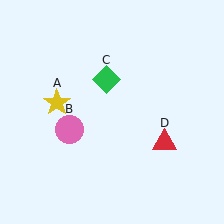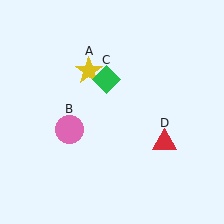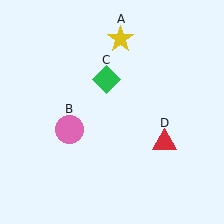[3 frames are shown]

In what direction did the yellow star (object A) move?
The yellow star (object A) moved up and to the right.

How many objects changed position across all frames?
1 object changed position: yellow star (object A).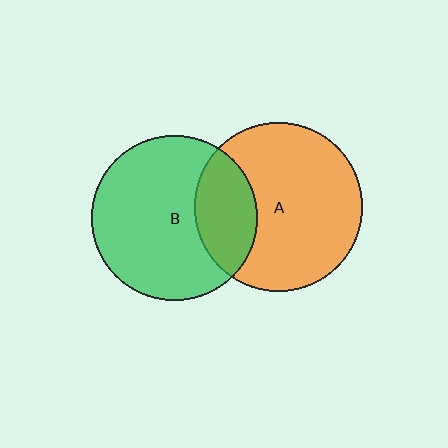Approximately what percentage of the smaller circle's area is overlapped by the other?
Approximately 25%.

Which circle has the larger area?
Circle A (orange).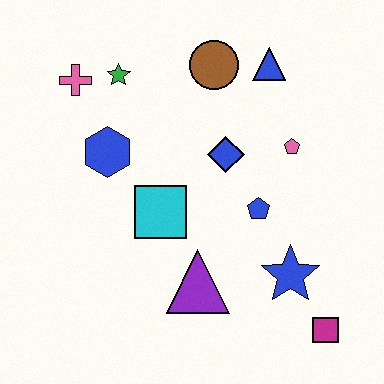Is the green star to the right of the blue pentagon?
No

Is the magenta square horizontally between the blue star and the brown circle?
No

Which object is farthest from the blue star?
The pink cross is farthest from the blue star.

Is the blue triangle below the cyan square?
No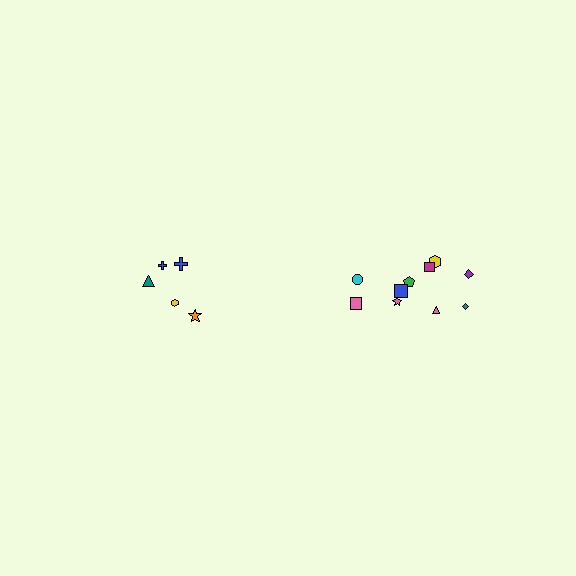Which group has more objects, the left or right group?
The right group.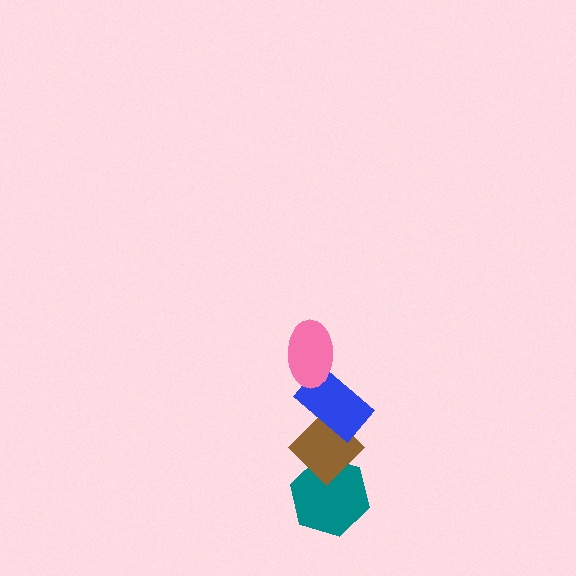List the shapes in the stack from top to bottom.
From top to bottom: the pink ellipse, the blue rectangle, the brown diamond, the teal hexagon.